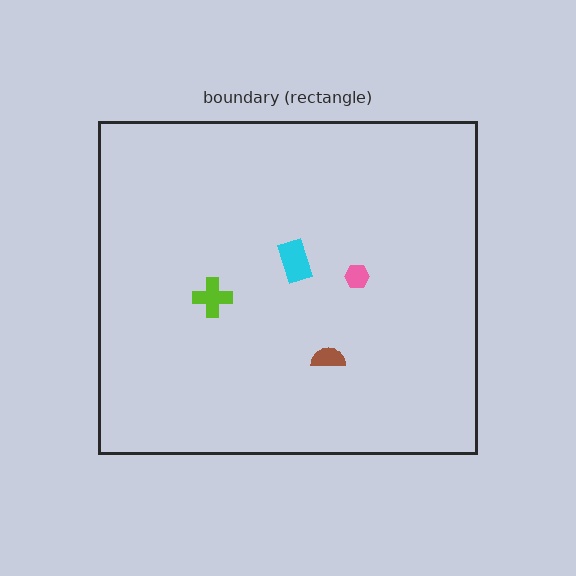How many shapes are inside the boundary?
4 inside, 0 outside.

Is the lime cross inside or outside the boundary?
Inside.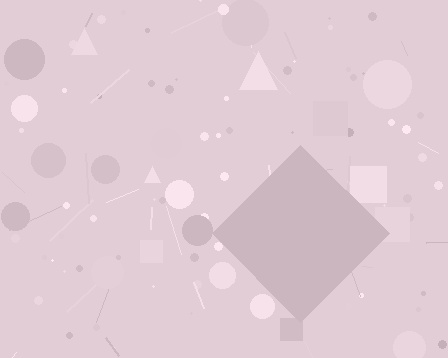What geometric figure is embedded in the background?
A diamond is embedded in the background.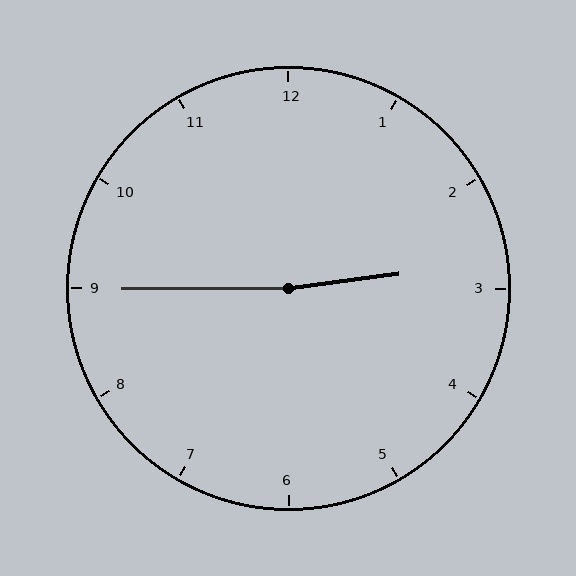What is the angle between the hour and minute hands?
Approximately 172 degrees.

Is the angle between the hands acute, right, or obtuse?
It is obtuse.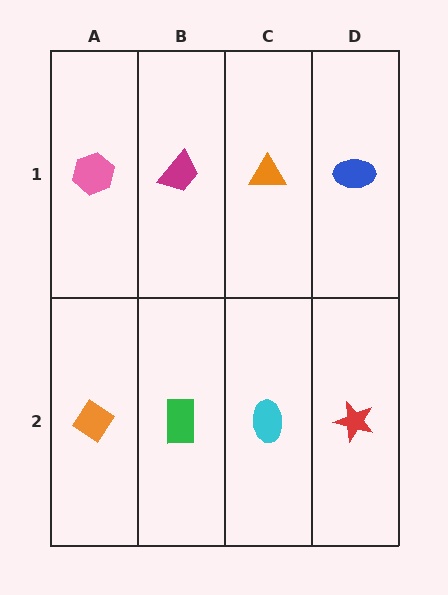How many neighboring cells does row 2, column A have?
2.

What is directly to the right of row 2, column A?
A green rectangle.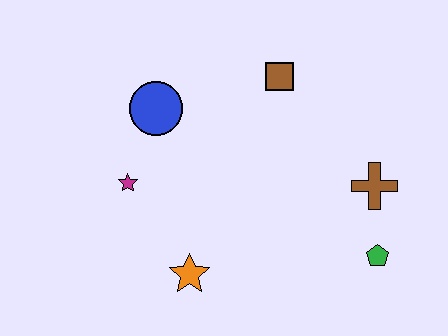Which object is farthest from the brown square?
The orange star is farthest from the brown square.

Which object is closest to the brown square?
The blue circle is closest to the brown square.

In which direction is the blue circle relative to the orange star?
The blue circle is above the orange star.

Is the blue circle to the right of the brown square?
No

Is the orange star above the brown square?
No